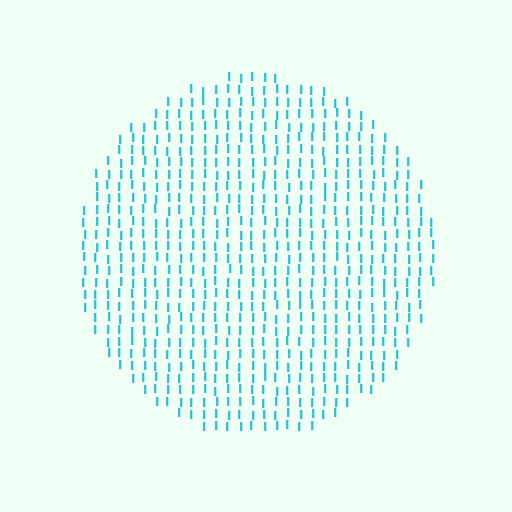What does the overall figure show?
The overall figure shows a circle.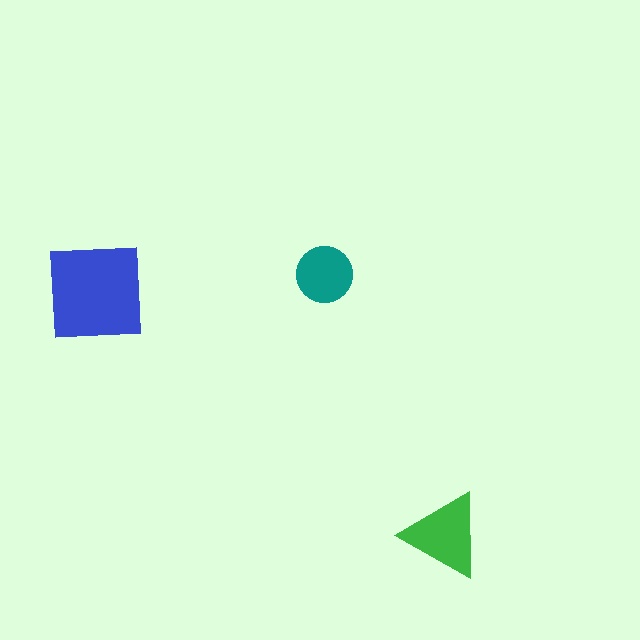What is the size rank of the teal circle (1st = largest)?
3rd.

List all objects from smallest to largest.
The teal circle, the green triangle, the blue square.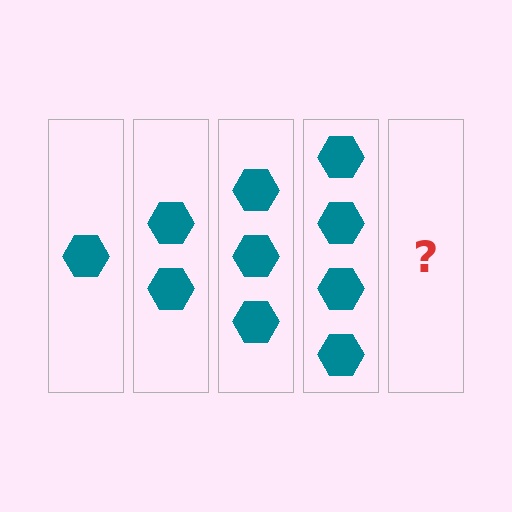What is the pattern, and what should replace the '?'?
The pattern is that each step adds one more hexagon. The '?' should be 5 hexagons.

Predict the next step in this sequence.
The next step is 5 hexagons.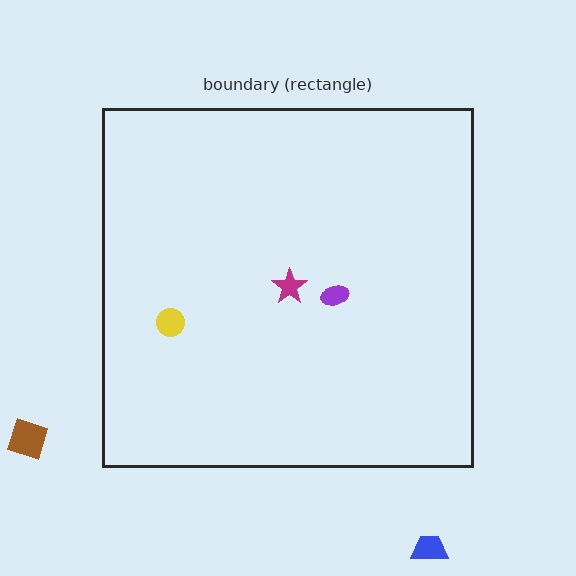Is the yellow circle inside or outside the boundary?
Inside.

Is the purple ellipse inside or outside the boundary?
Inside.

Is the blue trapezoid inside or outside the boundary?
Outside.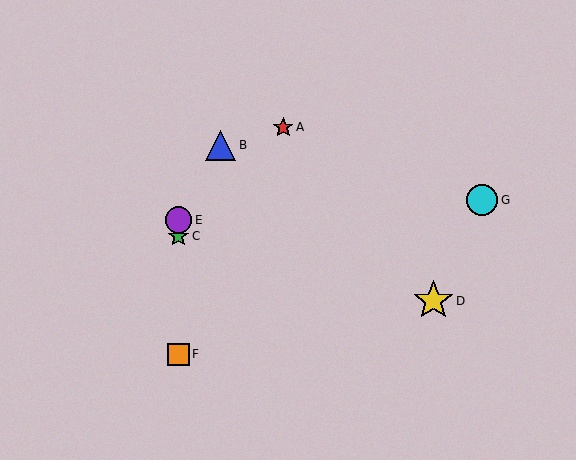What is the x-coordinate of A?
Object A is at x≈283.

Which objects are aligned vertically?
Objects C, E, F are aligned vertically.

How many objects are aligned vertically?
3 objects (C, E, F) are aligned vertically.